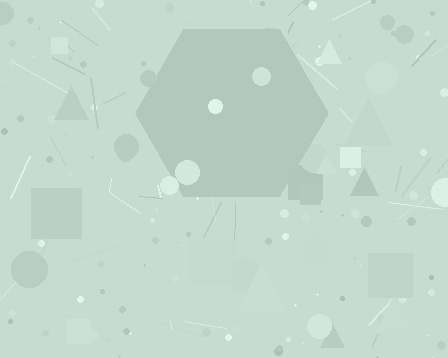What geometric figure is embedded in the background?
A hexagon is embedded in the background.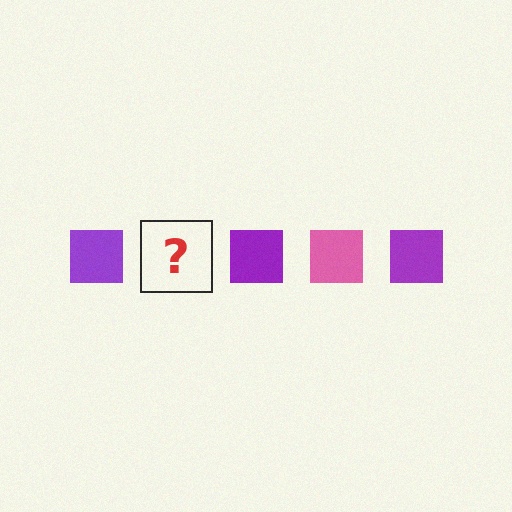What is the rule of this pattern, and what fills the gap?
The rule is that the pattern cycles through purple, pink squares. The gap should be filled with a pink square.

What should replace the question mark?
The question mark should be replaced with a pink square.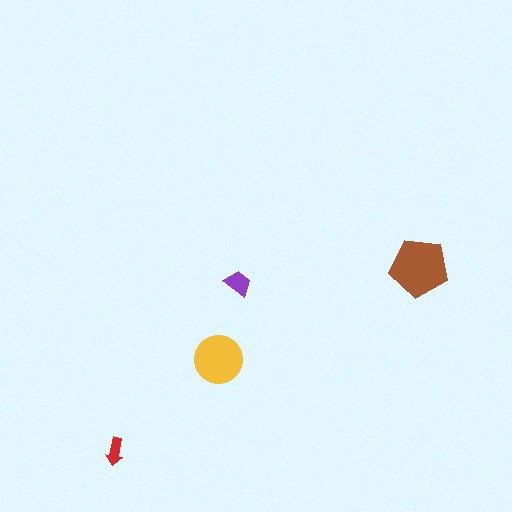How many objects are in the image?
There are 4 objects in the image.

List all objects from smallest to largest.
The red arrow, the purple trapezoid, the yellow circle, the brown pentagon.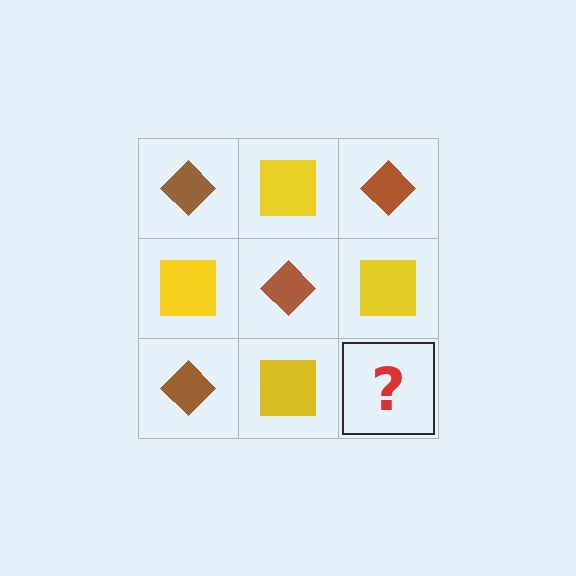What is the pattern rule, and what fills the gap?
The rule is that it alternates brown diamond and yellow square in a checkerboard pattern. The gap should be filled with a brown diamond.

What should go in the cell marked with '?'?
The missing cell should contain a brown diamond.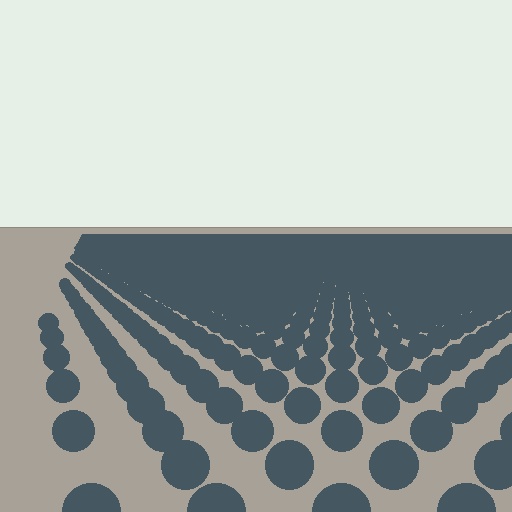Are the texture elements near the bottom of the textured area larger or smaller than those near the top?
Larger. Near the bottom, elements are closer to the viewer and appear at a bigger on-screen size.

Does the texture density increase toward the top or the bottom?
Density increases toward the top.